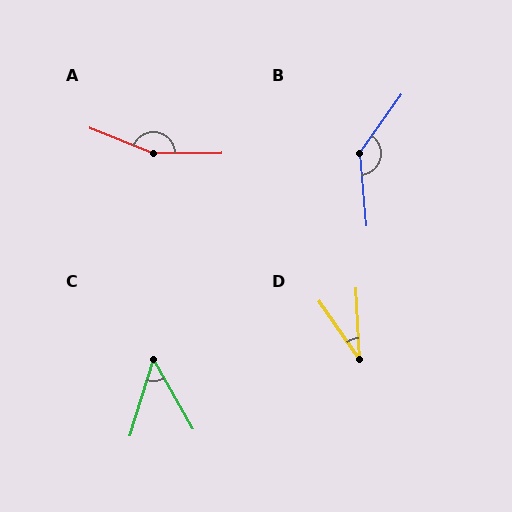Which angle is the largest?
A, at approximately 158 degrees.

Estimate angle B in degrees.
Approximately 139 degrees.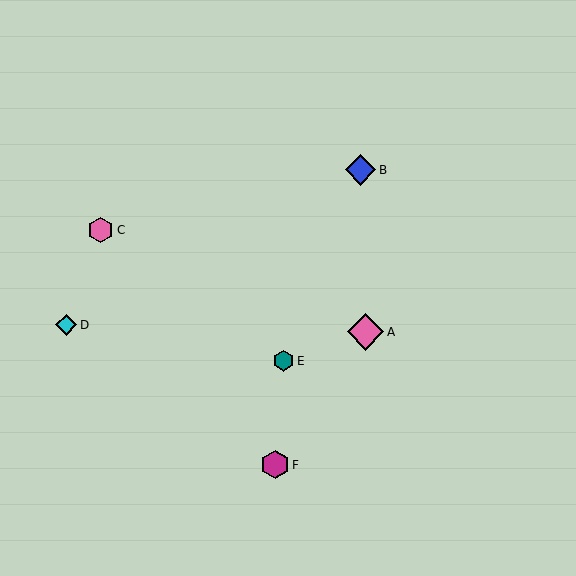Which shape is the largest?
The pink diamond (labeled A) is the largest.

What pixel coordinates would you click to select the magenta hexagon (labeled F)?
Click at (275, 465) to select the magenta hexagon F.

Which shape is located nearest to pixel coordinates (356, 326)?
The pink diamond (labeled A) at (365, 332) is nearest to that location.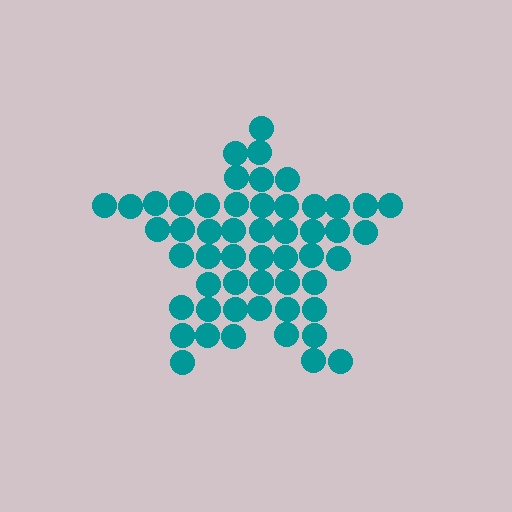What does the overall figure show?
The overall figure shows a star.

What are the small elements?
The small elements are circles.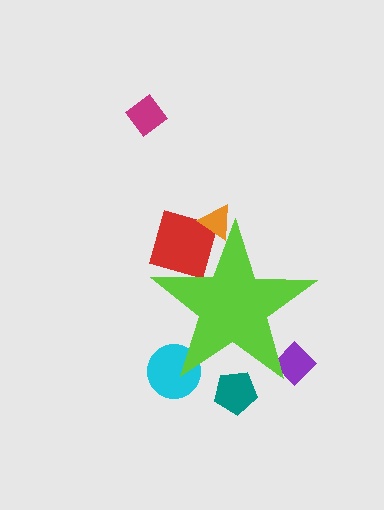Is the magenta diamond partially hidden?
No, the magenta diamond is fully visible.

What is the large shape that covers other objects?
A lime star.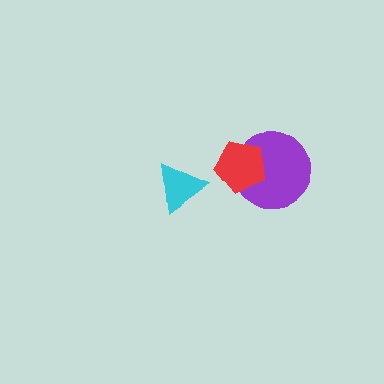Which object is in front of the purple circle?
The red pentagon is in front of the purple circle.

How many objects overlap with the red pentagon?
1 object overlaps with the red pentagon.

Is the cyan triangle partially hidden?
No, no other shape covers it.